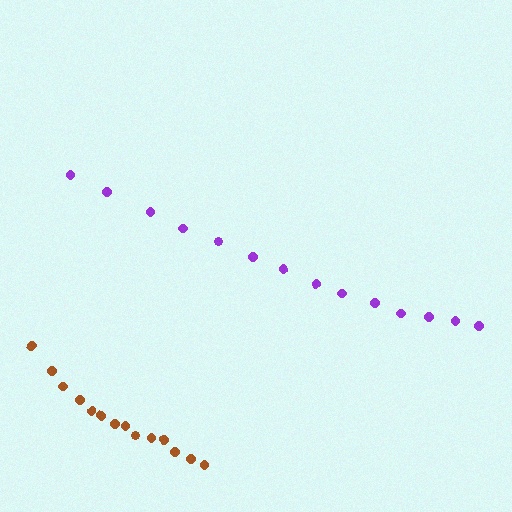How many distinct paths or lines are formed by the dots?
There are 2 distinct paths.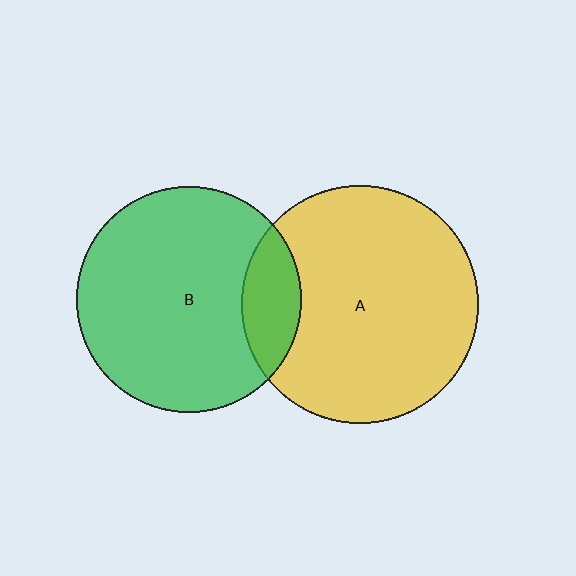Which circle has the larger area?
Circle A (yellow).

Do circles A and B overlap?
Yes.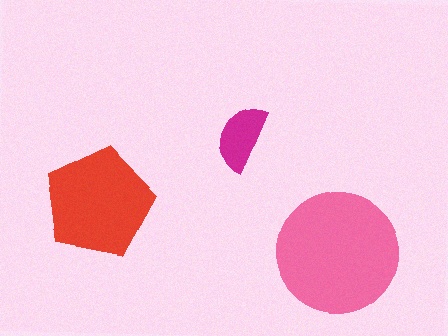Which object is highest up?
The magenta semicircle is topmost.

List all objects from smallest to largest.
The magenta semicircle, the red pentagon, the pink circle.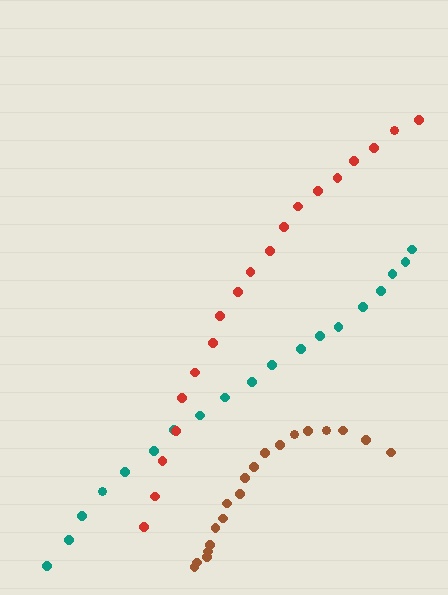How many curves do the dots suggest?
There are 3 distinct paths.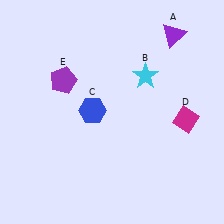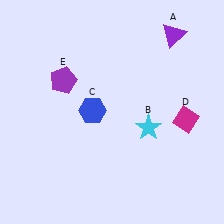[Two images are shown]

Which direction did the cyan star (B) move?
The cyan star (B) moved down.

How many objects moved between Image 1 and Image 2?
1 object moved between the two images.